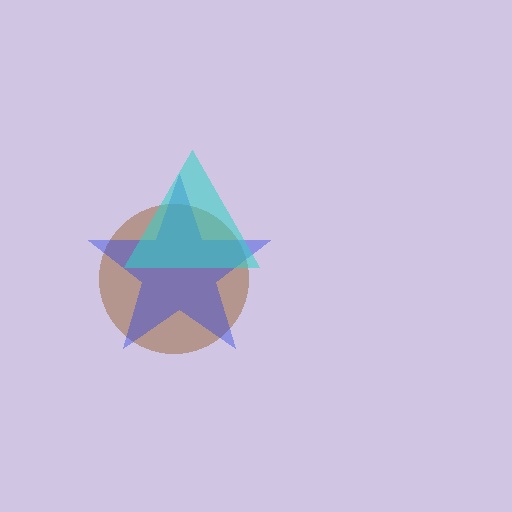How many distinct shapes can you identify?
There are 3 distinct shapes: a brown circle, a blue star, a cyan triangle.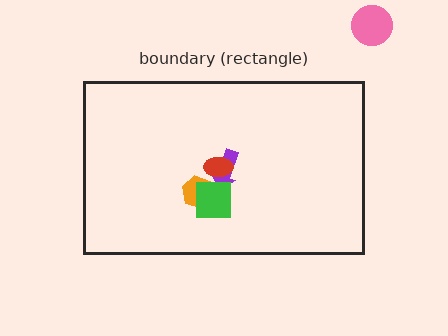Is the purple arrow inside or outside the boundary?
Inside.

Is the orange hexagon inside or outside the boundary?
Inside.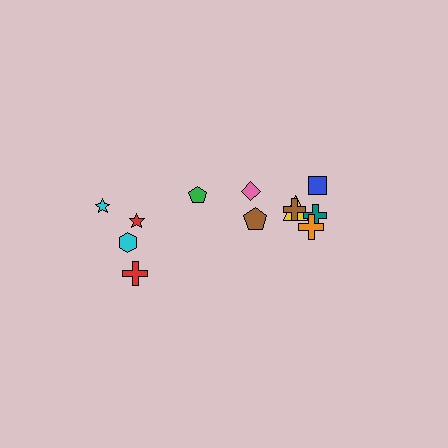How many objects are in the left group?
There are 5 objects.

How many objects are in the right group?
There are 7 objects.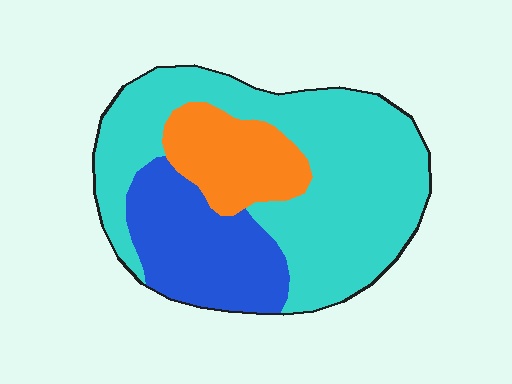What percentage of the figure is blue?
Blue takes up about one quarter (1/4) of the figure.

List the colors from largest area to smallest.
From largest to smallest: cyan, blue, orange.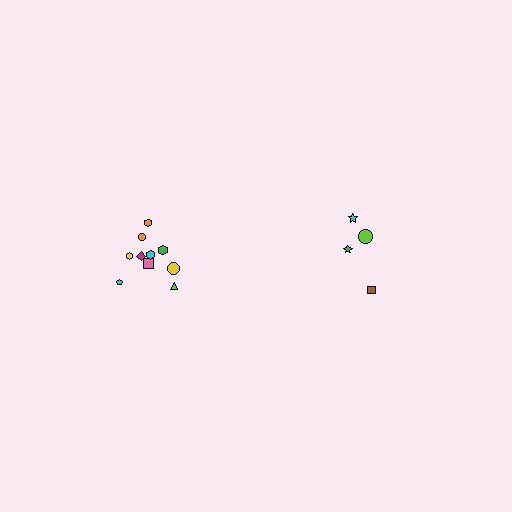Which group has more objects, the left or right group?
The left group.